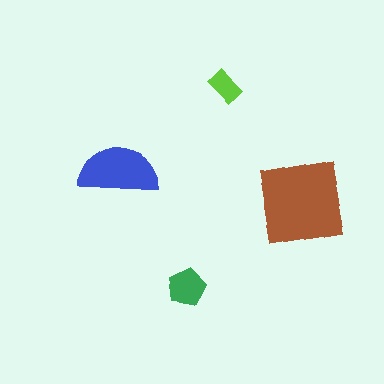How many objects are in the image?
There are 4 objects in the image.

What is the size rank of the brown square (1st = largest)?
1st.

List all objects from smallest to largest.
The lime rectangle, the green pentagon, the blue semicircle, the brown square.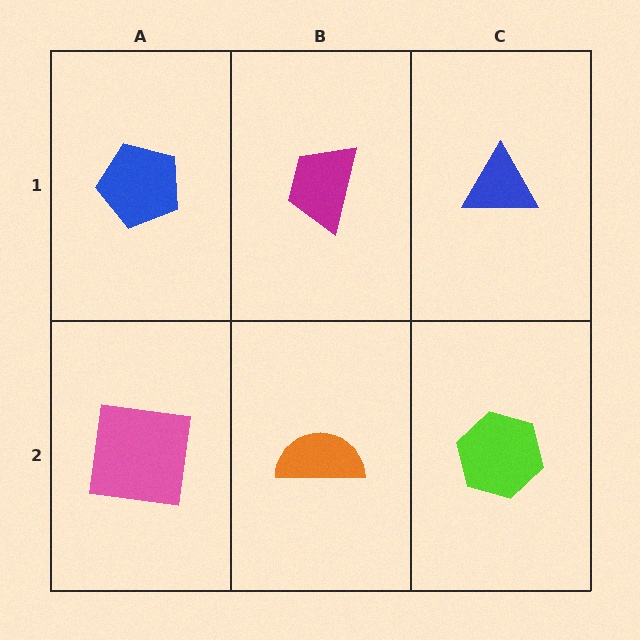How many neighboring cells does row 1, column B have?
3.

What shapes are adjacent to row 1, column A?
A pink square (row 2, column A), a magenta trapezoid (row 1, column B).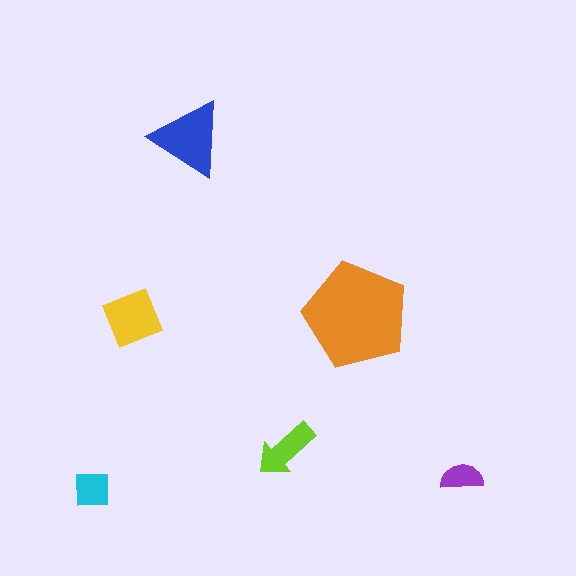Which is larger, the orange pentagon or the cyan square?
The orange pentagon.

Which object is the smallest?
The purple semicircle.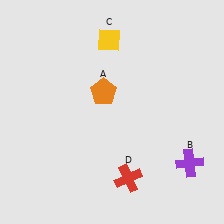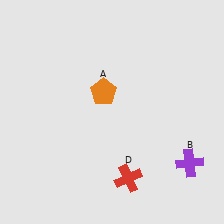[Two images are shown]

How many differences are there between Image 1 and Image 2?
There is 1 difference between the two images.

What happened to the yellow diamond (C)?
The yellow diamond (C) was removed in Image 2. It was in the top-left area of Image 1.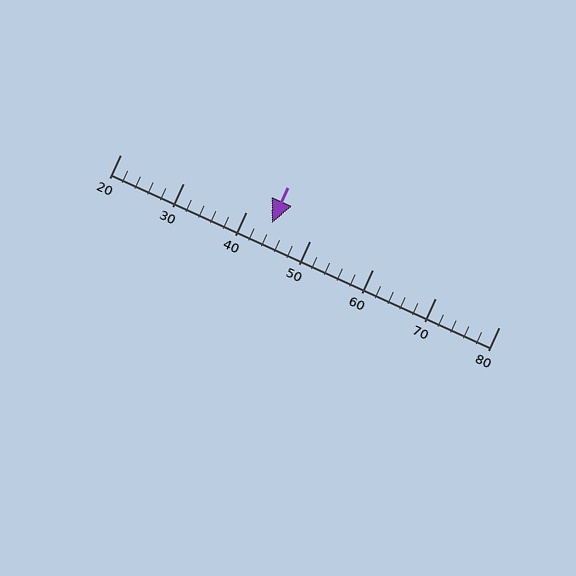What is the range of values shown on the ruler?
The ruler shows values from 20 to 80.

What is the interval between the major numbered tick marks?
The major tick marks are spaced 10 units apart.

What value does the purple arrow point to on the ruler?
The purple arrow points to approximately 44.